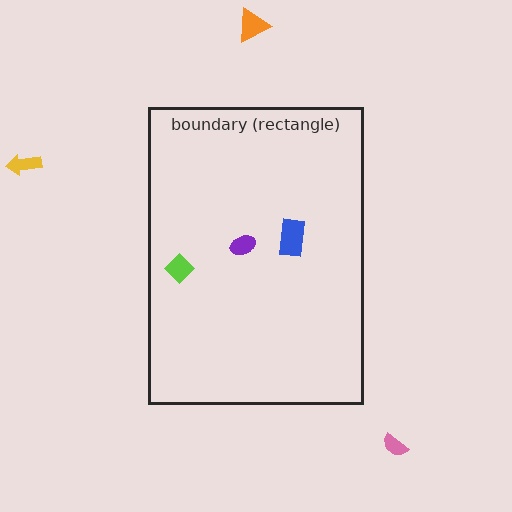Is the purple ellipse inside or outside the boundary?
Inside.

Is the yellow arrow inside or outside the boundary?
Outside.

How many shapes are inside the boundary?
3 inside, 3 outside.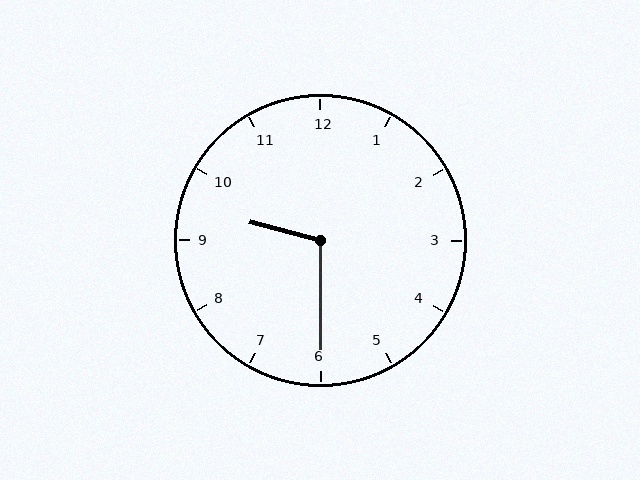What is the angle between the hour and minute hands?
Approximately 105 degrees.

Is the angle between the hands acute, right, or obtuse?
It is obtuse.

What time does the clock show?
9:30.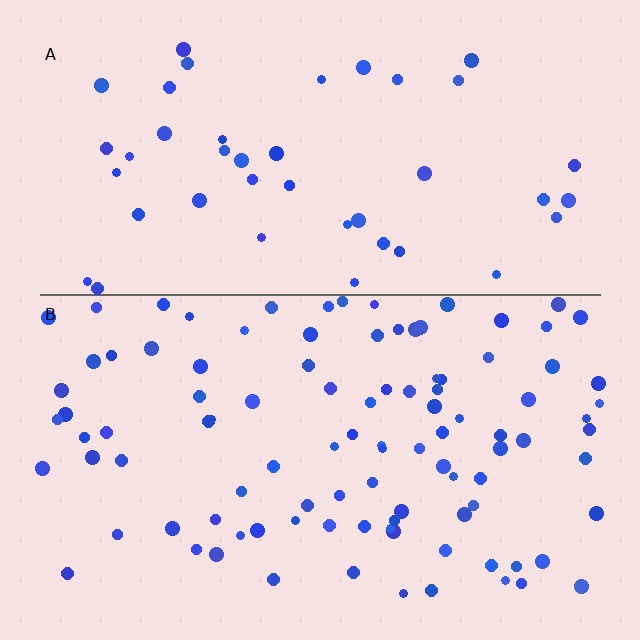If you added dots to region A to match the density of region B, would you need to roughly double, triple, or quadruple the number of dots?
Approximately double.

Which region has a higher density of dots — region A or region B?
B (the bottom).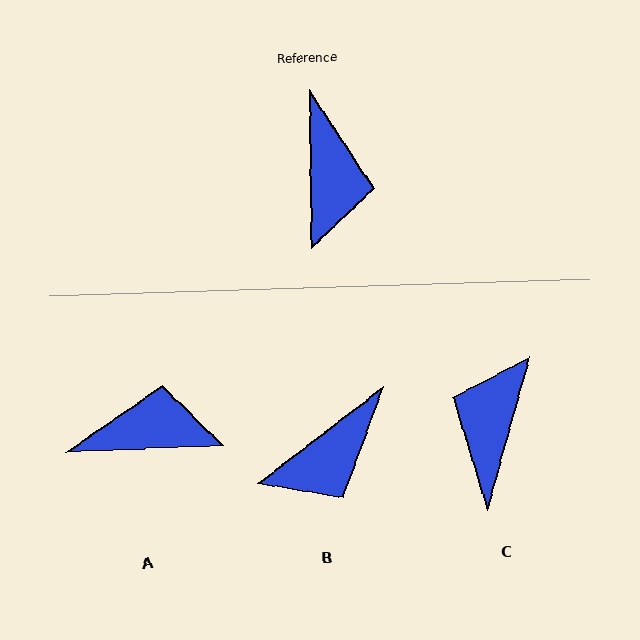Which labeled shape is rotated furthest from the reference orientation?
C, about 164 degrees away.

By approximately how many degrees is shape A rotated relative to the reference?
Approximately 92 degrees counter-clockwise.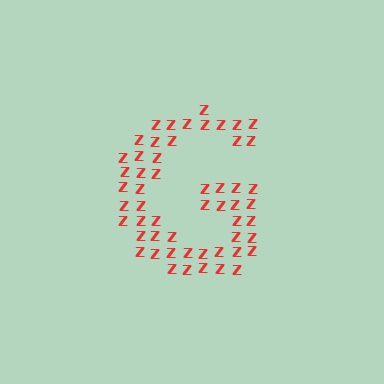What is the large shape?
The large shape is the letter G.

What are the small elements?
The small elements are letter Z's.